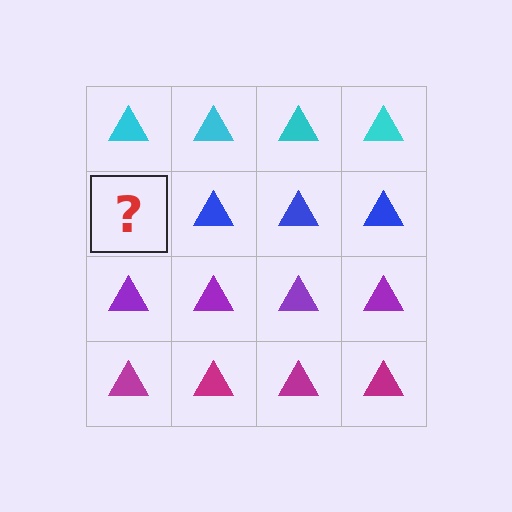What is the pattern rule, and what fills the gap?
The rule is that each row has a consistent color. The gap should be filled with a blue triangle.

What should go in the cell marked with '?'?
The missing cell should contain a blue triangle.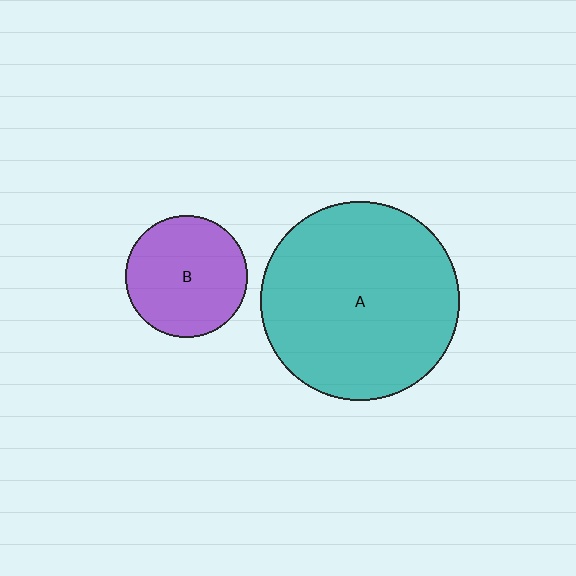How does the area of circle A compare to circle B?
Approximately 2.6 times.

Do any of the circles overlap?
No, none of the circles overlap.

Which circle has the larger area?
Circle A (teal).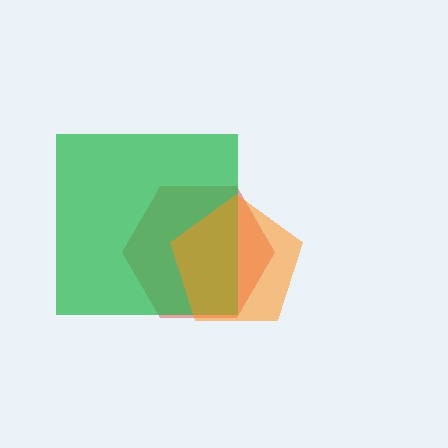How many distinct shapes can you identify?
There are 3 distinct shapes: a red hexagon, a green square, an orange pentagon.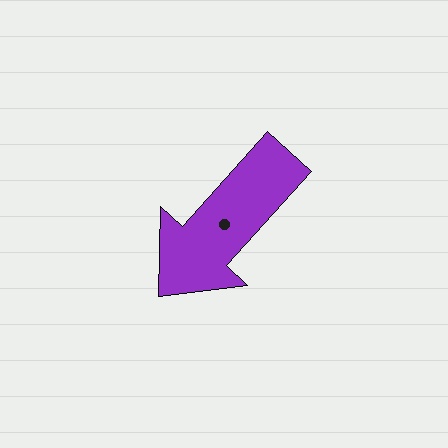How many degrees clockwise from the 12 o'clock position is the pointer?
Approximately 222 degrees.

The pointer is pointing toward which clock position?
Roughly 7 o'clock.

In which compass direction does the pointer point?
Southwest.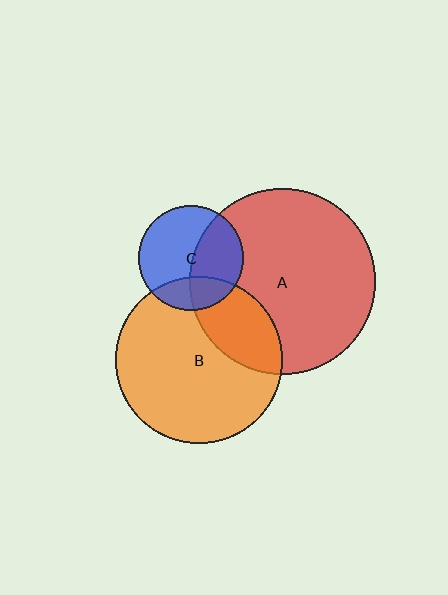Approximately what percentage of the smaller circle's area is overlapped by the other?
Approximately 45%.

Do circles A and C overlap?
Yes.